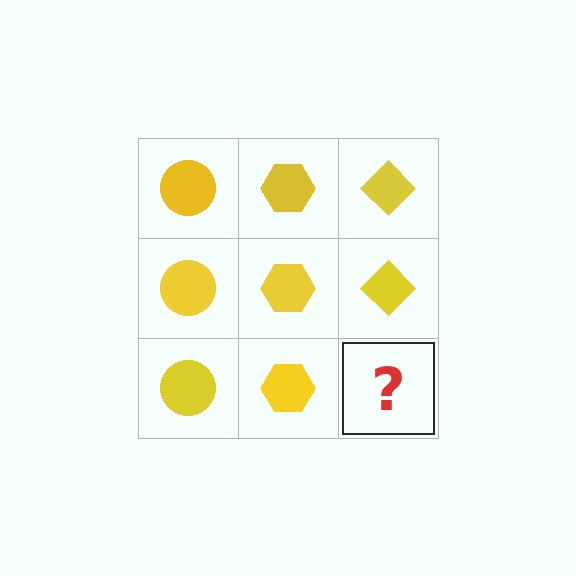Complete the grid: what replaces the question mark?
The question mark should be replaced with a yellow diamond.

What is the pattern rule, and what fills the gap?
The rule is that each column has a consistent shape. The gap should be filled with a yellow diamond.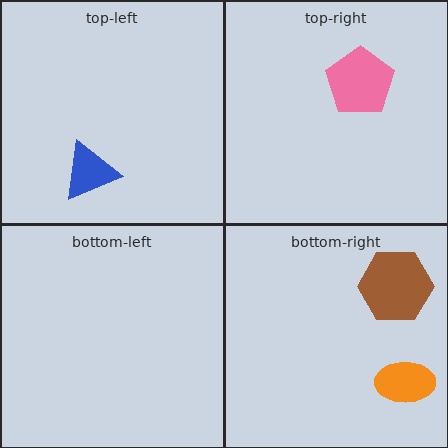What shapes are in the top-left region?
The blue triangle.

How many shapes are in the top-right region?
1.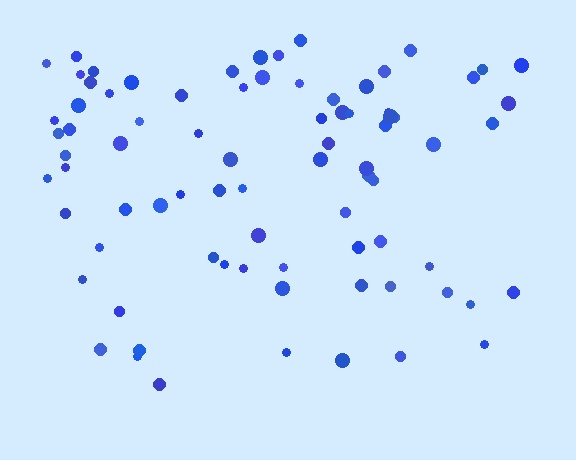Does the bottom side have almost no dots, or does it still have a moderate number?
Still a moderate number, just noticeably fewer than the top.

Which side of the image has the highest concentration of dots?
The top.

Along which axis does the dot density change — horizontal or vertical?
Vertical.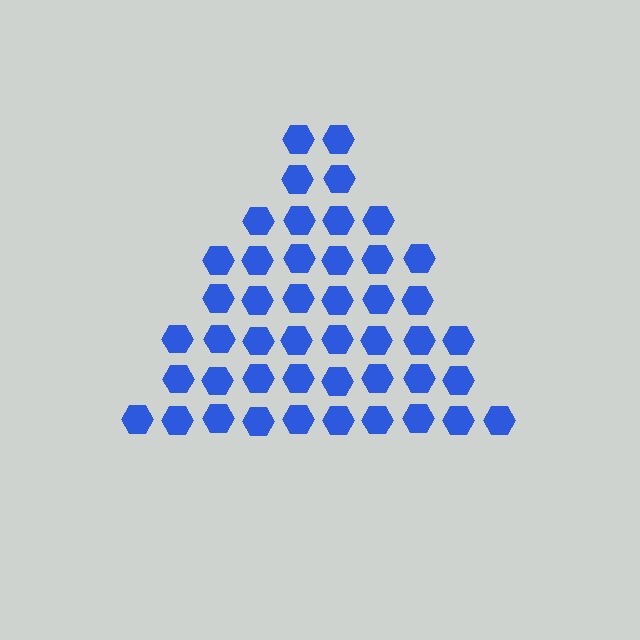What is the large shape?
The large shape is a triangle.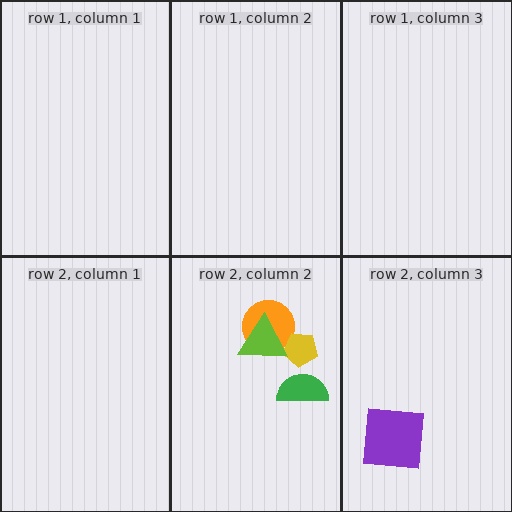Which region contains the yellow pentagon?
The row 2, column 2 region.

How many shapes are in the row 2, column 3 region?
1.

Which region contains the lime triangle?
The row 2, column 2 region.